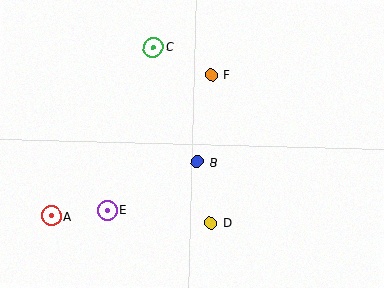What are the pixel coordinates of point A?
Point A is at (51, 216).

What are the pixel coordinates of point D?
Point D is at (211, 223).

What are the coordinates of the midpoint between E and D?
The midpoint between E and D is at (159, 217).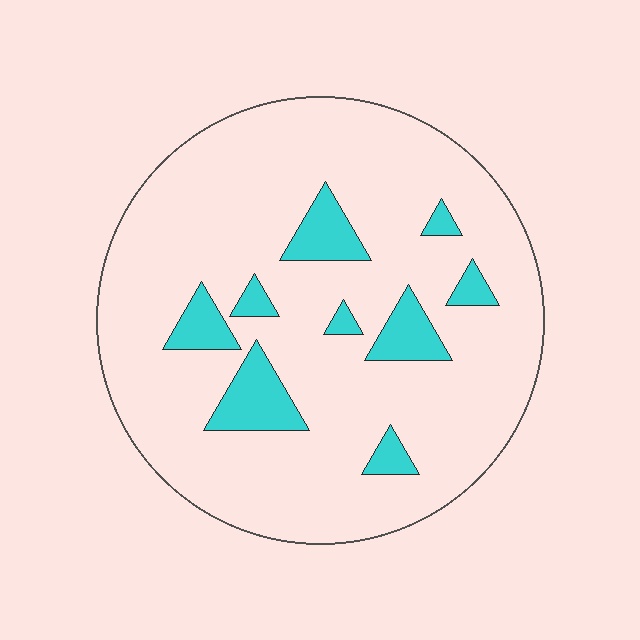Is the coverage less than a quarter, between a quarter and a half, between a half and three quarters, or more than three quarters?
Less than a quarter.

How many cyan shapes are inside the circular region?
9.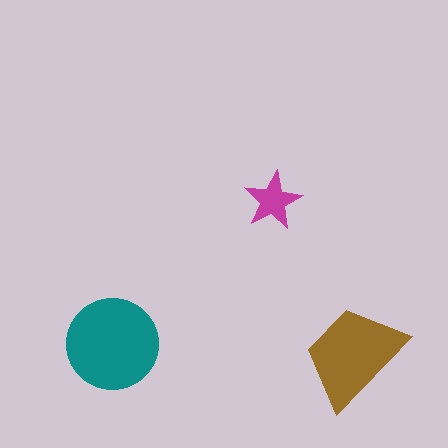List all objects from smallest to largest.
The magenta star, the brown trapezoid, the teal circle.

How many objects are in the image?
There are 3 objects in the image.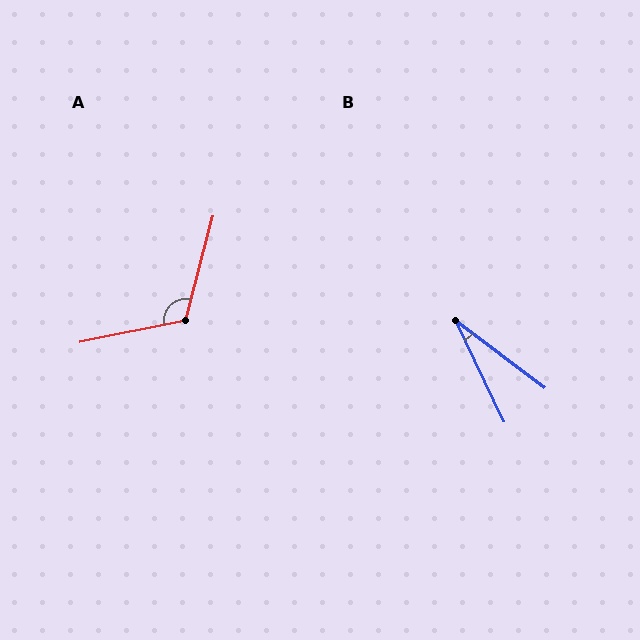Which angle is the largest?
A, at approximately 116 degrees.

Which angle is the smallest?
B, at approximately 28 degrees.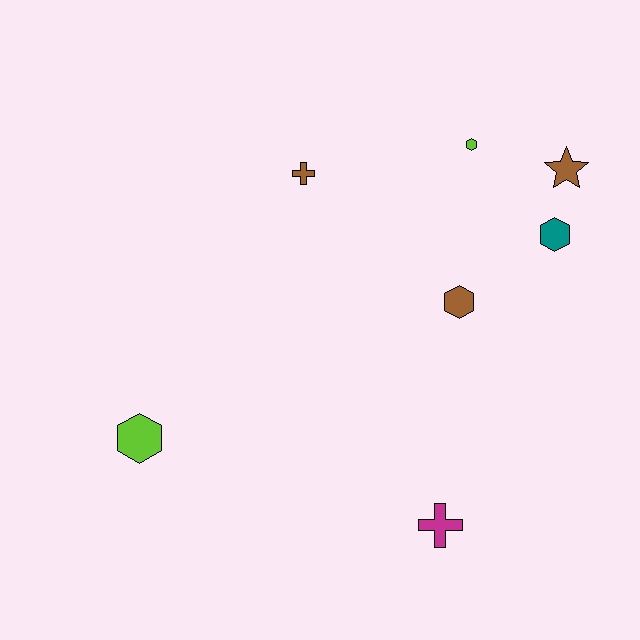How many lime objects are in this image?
There are 2 lime objects.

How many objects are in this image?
There are 7 objects.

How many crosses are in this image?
There are 2 crosses.